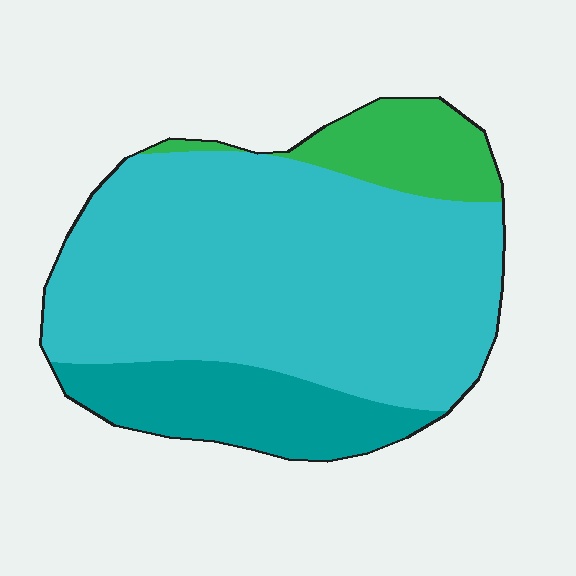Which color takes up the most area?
Cyan, at roughly 70%.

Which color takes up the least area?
Green, at roughly 10%.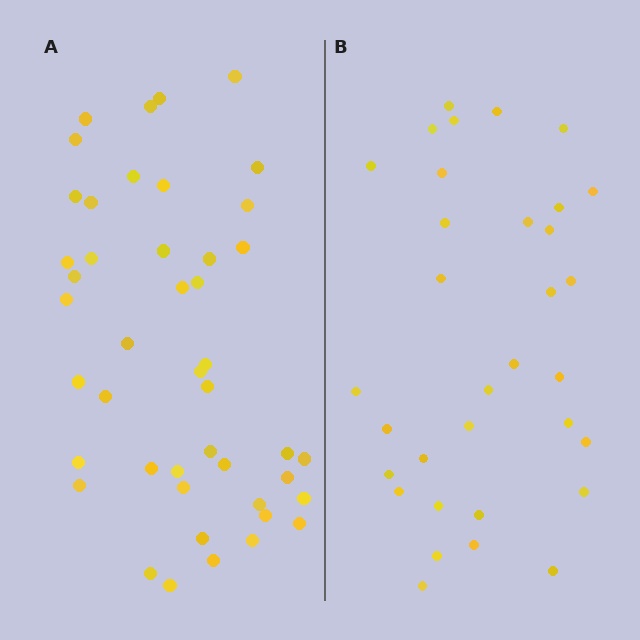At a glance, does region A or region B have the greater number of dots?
Region A (the left region) has more dots.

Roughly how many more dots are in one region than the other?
Region A has roughly 12 or so more dots than region B.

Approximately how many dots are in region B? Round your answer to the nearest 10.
About 30 dots. (The exact count is 33, which rounds to 30.)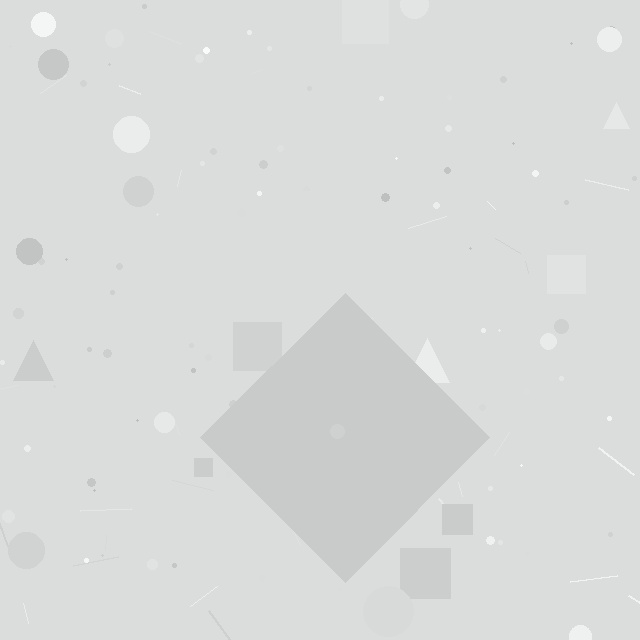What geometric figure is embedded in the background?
A diamond is embedded in the background.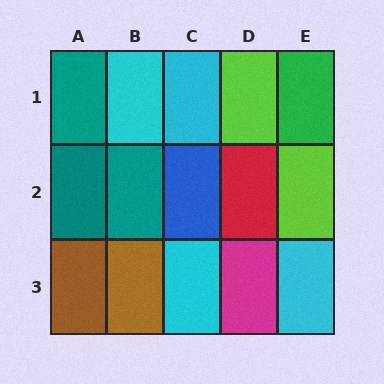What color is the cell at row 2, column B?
Teal.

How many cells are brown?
2 cells are brown.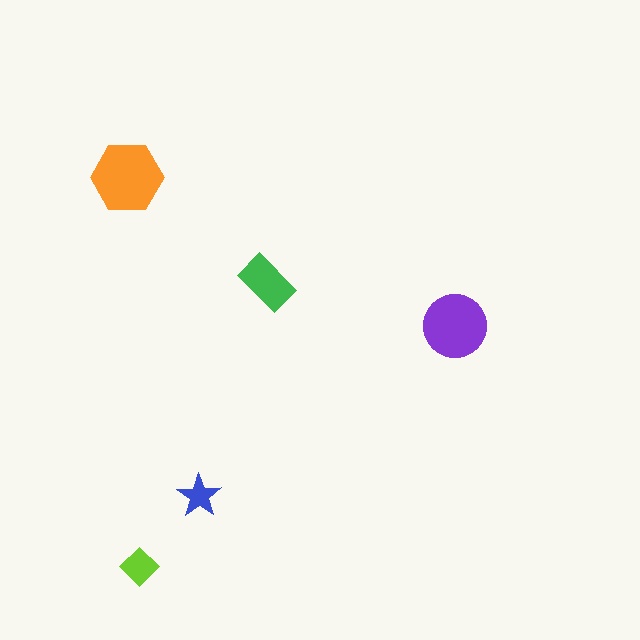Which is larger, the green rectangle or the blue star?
The green rectangle.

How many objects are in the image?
There are 5 objects in the image.